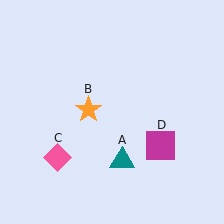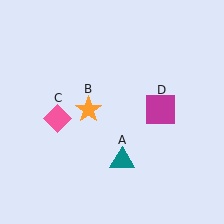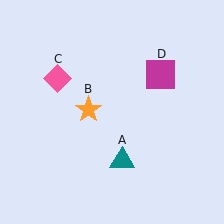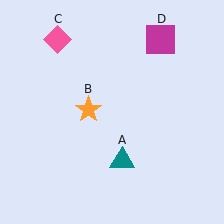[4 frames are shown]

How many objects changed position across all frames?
2 objects changed position: pink diamond (object C), magenta square (object D).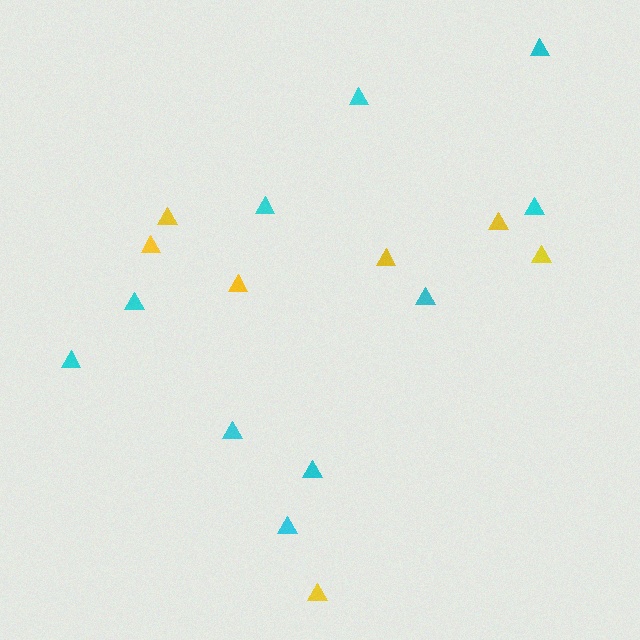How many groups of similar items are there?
There are 2 groups: one group of yellow triangles (7) and one group of cyan triangles (10).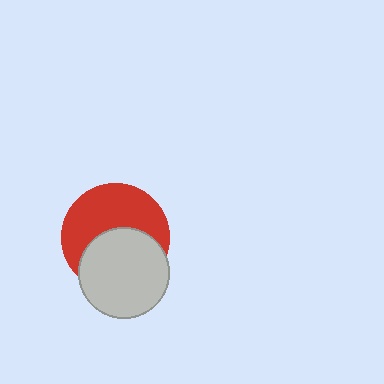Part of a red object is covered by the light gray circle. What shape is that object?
It is a circle.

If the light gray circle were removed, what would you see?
You would see the complete red circle.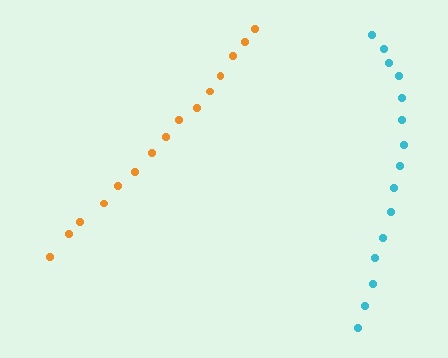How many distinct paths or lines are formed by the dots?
There are 2 distinct paths.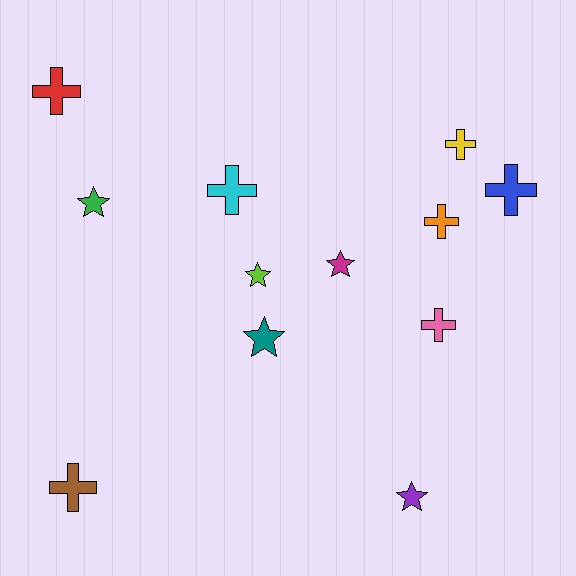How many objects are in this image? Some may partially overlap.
There are 12 objects.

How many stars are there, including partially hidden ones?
There are 5 stars.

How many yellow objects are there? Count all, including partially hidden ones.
There is 1 yellow object.